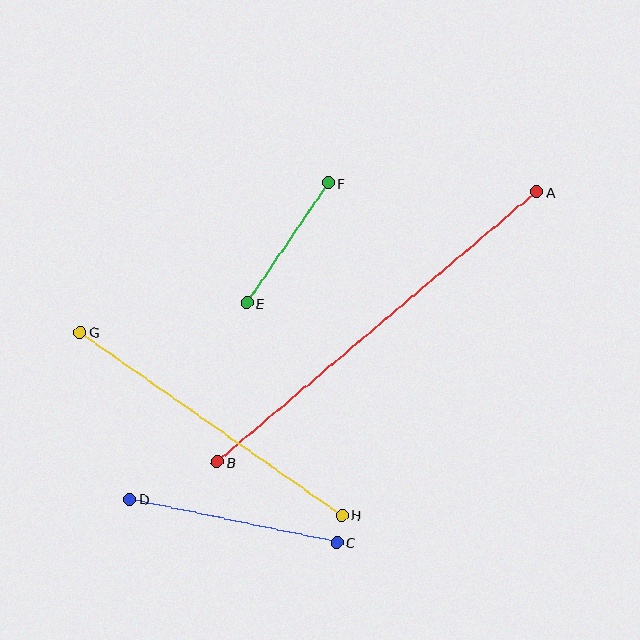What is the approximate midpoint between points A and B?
The midpoint is at approximately (377, 327) pixels.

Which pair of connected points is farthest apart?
Points A and B are farthest apart.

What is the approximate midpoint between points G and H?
The midpoint is at approximately (211, 424) pixels.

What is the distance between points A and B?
The distance is approximately 418 pixels.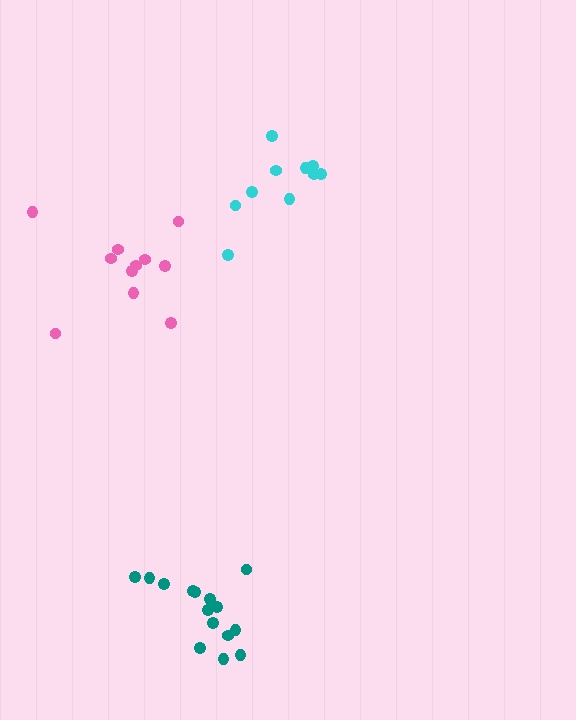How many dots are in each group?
Group 1: 10 dots, Group 2: 15 dots, Group 3: 11 dots (36 total).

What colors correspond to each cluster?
The clusters are colored: cyan, teal, pink.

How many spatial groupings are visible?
There are 3 spatial groupings.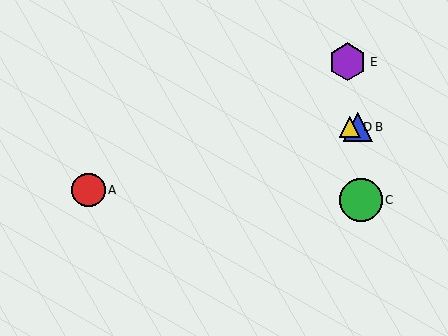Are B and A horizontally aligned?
No, B is at y≈127 and A is at y≈190.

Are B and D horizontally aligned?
Yes, both are at y≈127.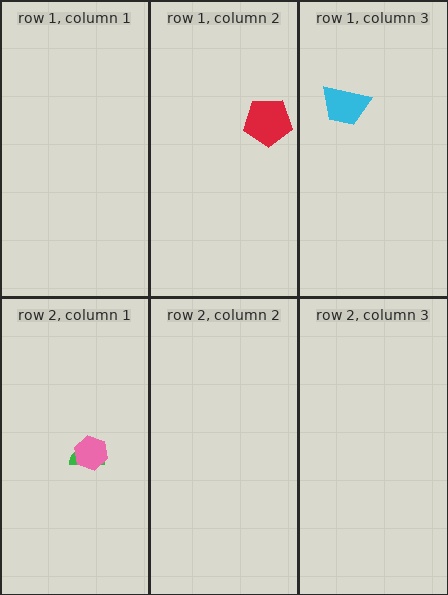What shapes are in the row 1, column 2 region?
The red pentagon.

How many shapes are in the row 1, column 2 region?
1.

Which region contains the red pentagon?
The row 1, column 2 region.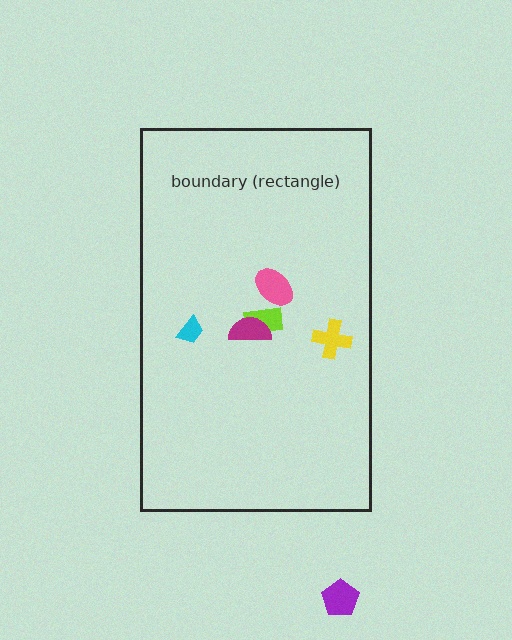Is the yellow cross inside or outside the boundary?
Inside.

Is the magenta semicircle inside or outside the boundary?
Inside.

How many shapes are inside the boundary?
5 inside, 1 outside.